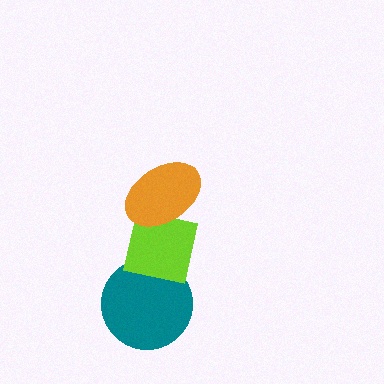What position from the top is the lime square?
The lime square is 2nd from the top.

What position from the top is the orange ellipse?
The orange ellipse is 1st from the top.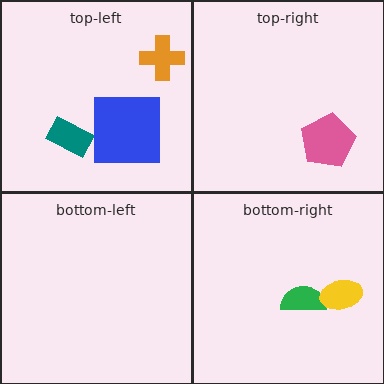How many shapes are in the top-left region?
3.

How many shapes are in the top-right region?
1.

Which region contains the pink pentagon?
The top-right region.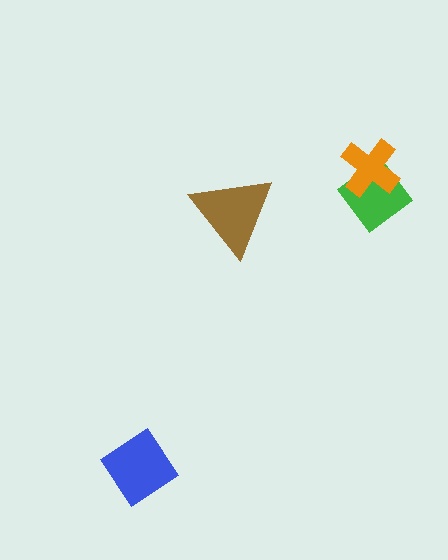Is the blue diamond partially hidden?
No, no other shape covers it.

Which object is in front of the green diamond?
The orange cross is in front of the green diamond.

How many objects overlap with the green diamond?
1 object overlaps with the green diamond.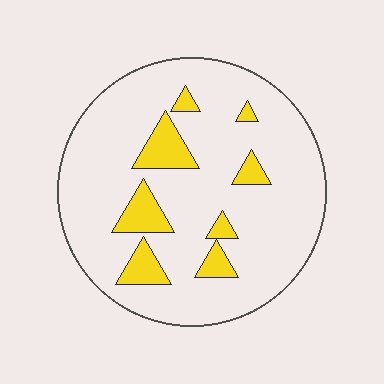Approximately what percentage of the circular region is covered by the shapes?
Approximately 15%.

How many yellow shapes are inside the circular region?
8.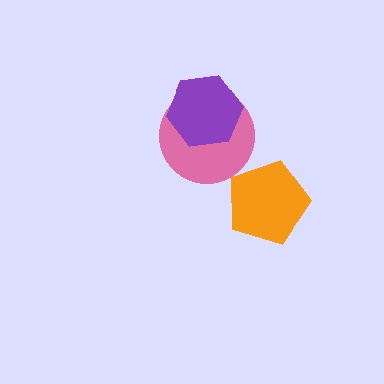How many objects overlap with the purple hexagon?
1 object overlaps with the purple hexagon.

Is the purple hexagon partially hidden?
No, no other shape covers it.